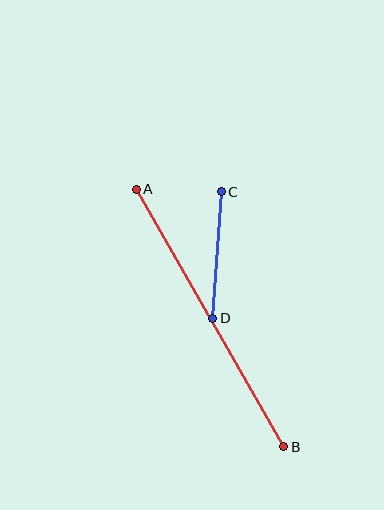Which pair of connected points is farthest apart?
Points A and B are farthest apart.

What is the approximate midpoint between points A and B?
The midpoint is at approximately (210, 318) pixels.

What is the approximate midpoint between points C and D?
The midpoint is at approximately (217, 255) pixels.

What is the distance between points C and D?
The distance is approximately 127 pixels.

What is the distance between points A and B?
The distance is approximately 297 pixels.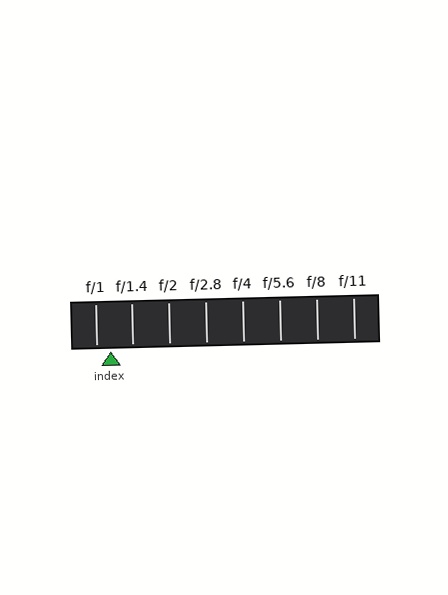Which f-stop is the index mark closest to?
The index mark is closest to f/1.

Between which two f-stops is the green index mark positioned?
The index mark is between f/1 and f/1.4.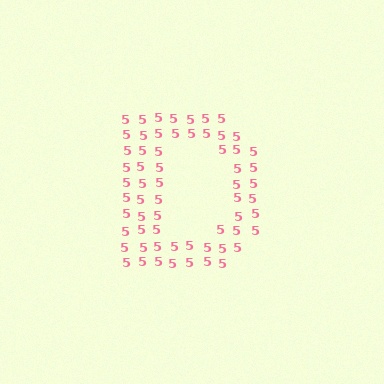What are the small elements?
The small elements are digit 5's.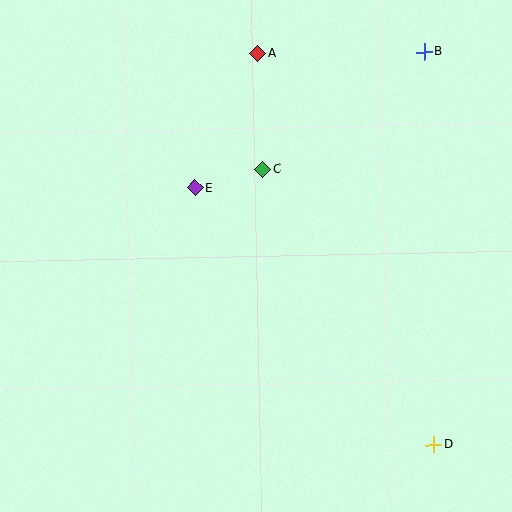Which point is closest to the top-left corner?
Point A is closest to the top-left corner.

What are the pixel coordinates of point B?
Point B is at (424, 52).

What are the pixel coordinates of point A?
Point A is at (258, 53).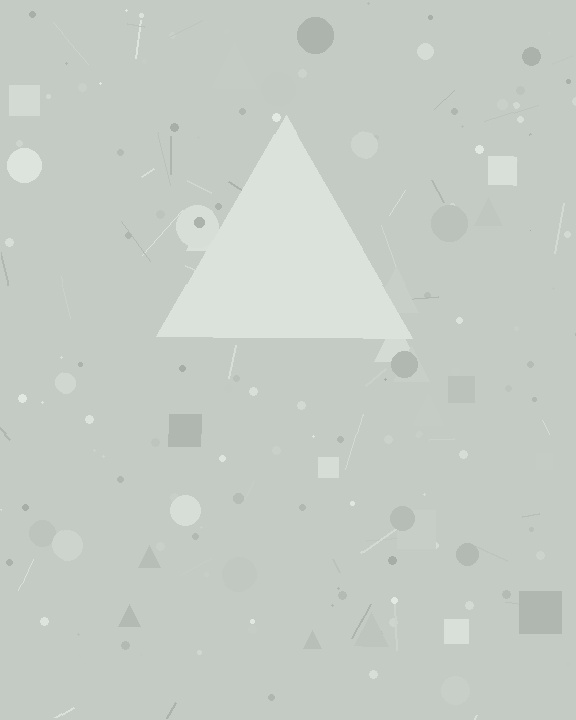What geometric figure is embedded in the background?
A triangle is embedded in the background.